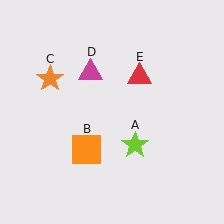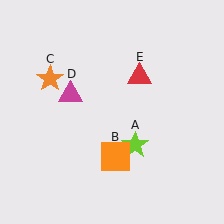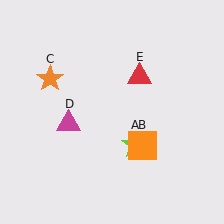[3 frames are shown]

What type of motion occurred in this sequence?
The orange square (object B), magenta triangle (object D) rotated counterclockwise around the center of the scene.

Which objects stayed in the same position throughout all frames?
Lime star (object A) and orange star (object C) and red triangle (object E) remained stationary.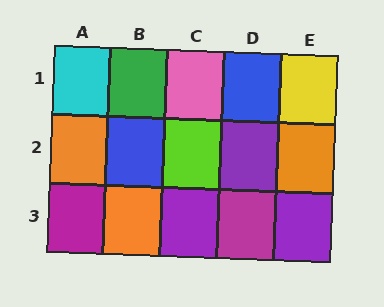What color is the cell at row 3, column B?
Orange.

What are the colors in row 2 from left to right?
Orange, blue, lime, purple, orange.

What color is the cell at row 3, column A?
Magenta.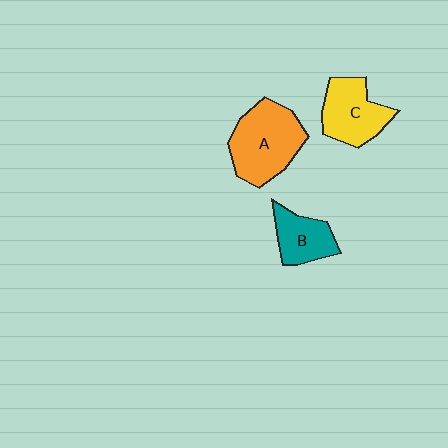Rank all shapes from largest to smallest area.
From largest to smallest: A (orange), C (yellow), B (teal).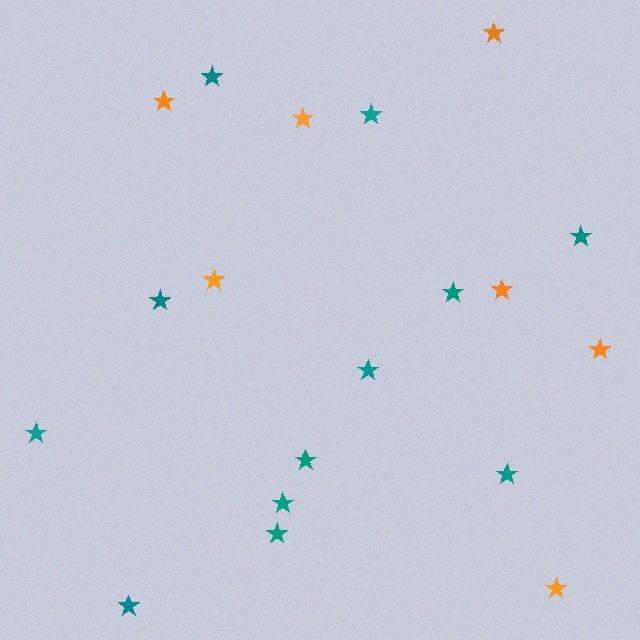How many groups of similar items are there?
There are 2 groups: one group of orange stars (7) and one group of teal stars (12).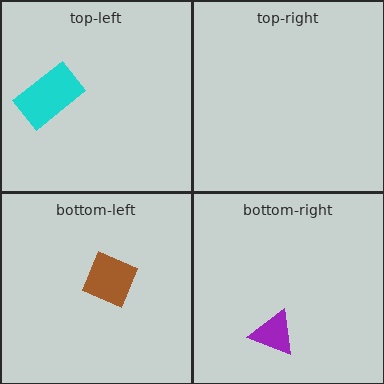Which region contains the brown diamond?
The bottom-left region.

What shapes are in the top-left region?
The cyan rectangle.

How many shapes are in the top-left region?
1.